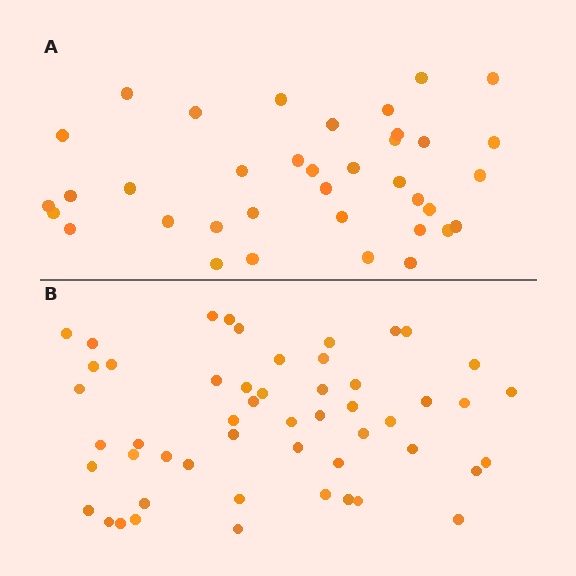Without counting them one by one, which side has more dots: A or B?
Region B (the bottom region) has more dots.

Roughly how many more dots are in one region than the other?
Region B has approximately 15 more dots than region A.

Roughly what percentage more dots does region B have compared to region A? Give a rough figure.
About 40% more.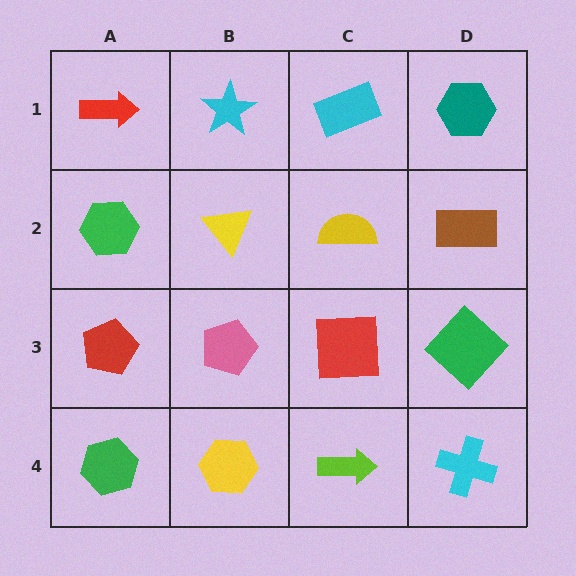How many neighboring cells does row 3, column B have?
4.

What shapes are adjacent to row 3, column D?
A brown rectangle (row 2, column D), a cyan cross (row 4, column D), a red square (row 3, column C).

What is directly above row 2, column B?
A cyan star.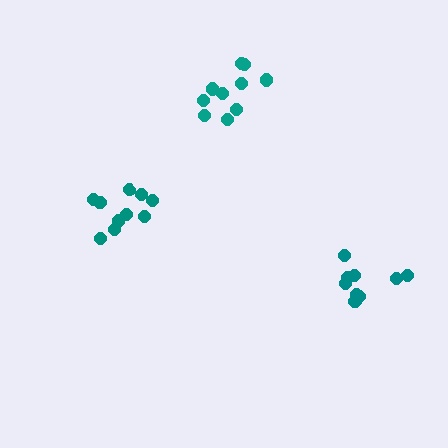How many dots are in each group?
Group 1: 10 dots, Group 2: 9 dots, Group 3: 10 dots (29 total).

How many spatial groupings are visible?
There are 3 spatial groupings.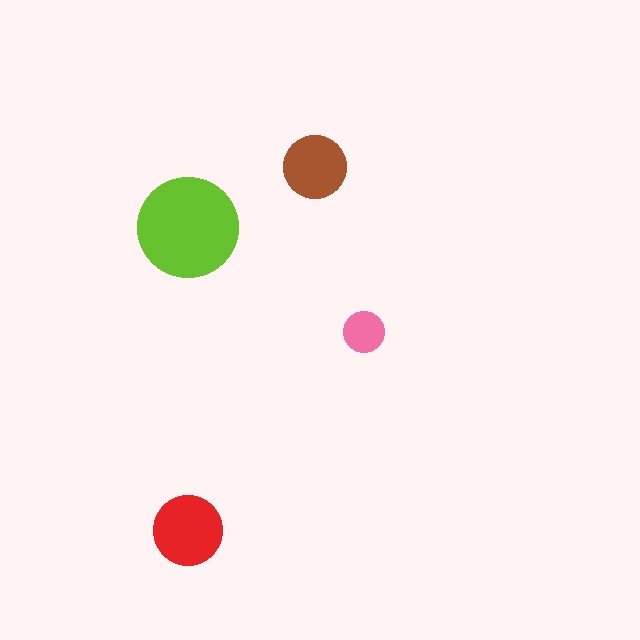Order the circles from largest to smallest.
the lime one, the red one, the brown one, the pink one.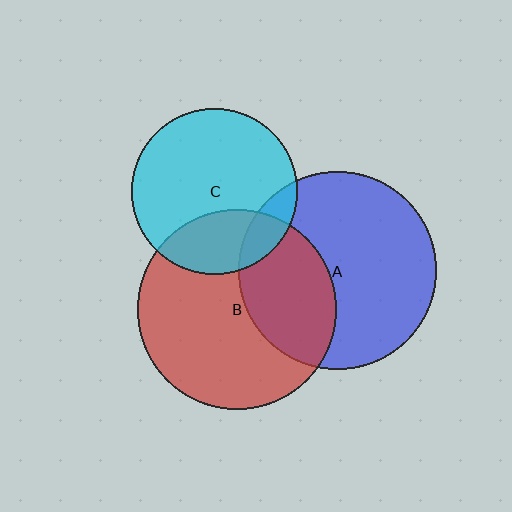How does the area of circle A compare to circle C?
Approximately 1.4 times.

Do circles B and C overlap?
Yes.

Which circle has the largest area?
Circle B (red).